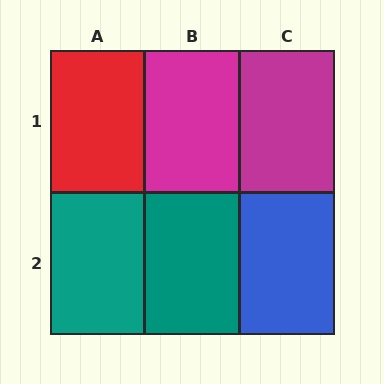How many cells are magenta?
2 cells are magenta.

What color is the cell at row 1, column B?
Magenta.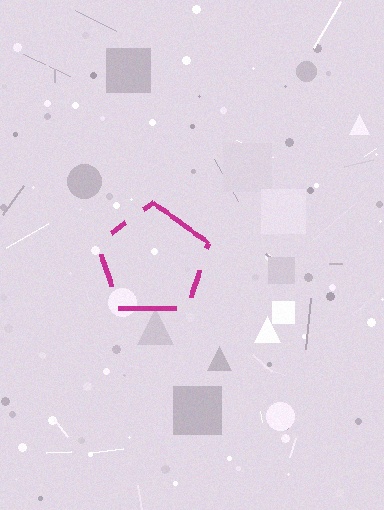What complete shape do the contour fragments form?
The contour fragments form a pentagon.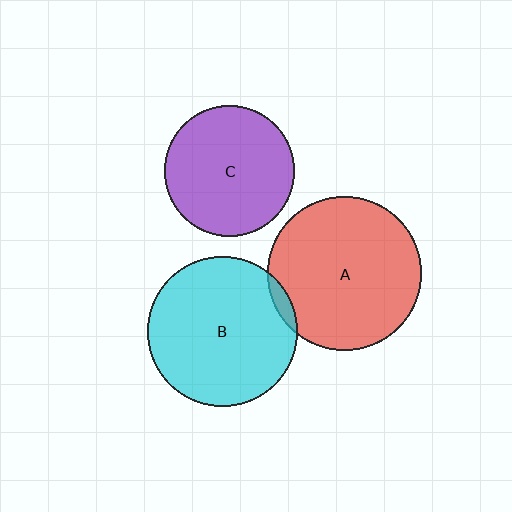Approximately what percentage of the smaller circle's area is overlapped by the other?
Approximately 5%.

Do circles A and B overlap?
Yes.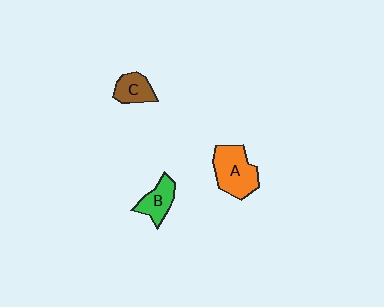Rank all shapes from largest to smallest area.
From largest to smallest: A (orange), B (green), C (brown).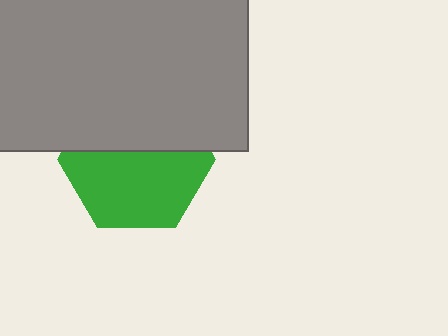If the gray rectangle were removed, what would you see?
You would see the complete green hexagon.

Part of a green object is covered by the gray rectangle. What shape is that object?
It is a hexagon.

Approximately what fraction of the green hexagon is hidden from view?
Roughly 43% of the green hexagon is hidden behind the gray rectangle.